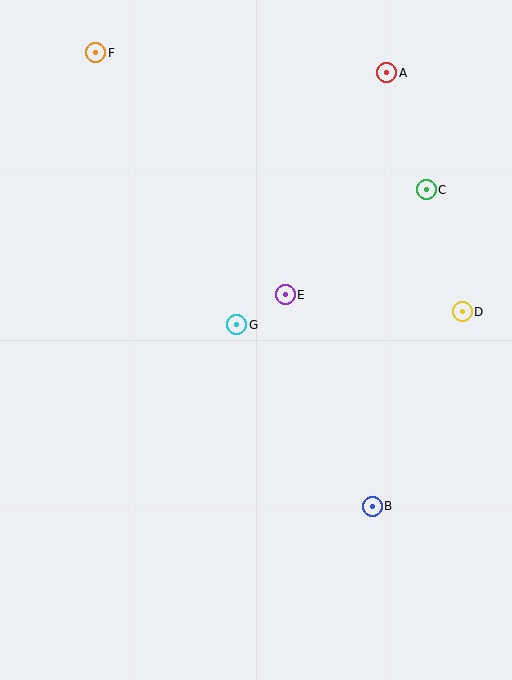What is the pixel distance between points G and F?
The distance between G and F is 306 pixels.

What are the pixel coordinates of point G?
Point G is at (237, 325).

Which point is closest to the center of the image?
Point G at (237, 325) is closest to the center.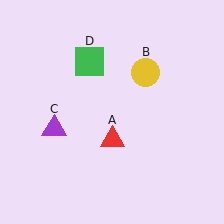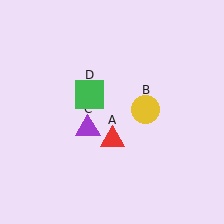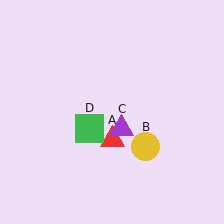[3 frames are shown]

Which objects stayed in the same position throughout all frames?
Red triangle (object A) remained stationary.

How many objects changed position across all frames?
3 objects changed position: yellow circle (object B), purple triangle (object C), green square (object D).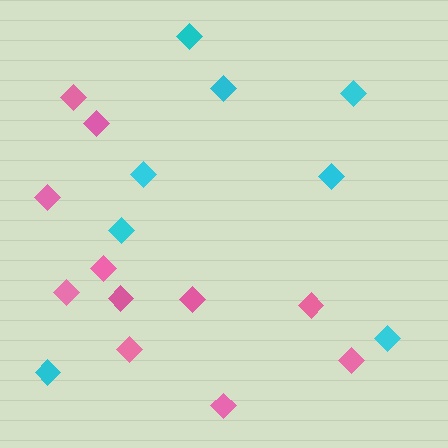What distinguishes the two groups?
There are 2 groups: one group of cyan diamonds (8) and one group of pink diamonds (11).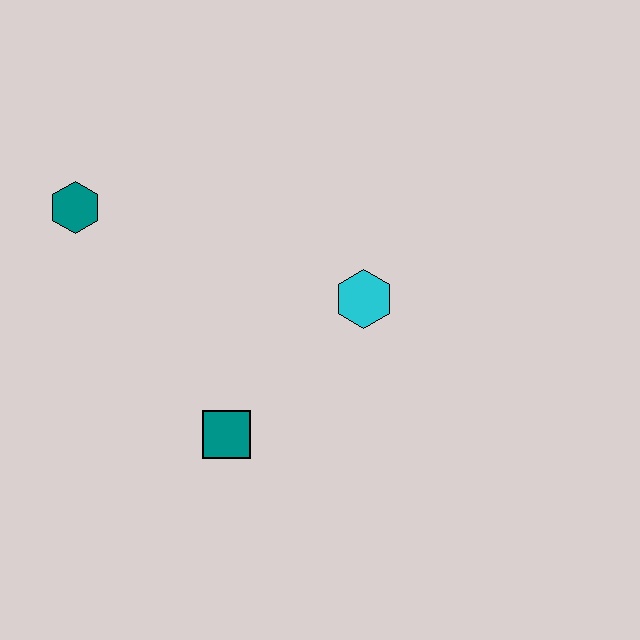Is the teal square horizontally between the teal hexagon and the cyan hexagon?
Yes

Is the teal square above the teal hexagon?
No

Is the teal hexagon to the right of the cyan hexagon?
No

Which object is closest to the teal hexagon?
The teal square is closest to the teal hexagon.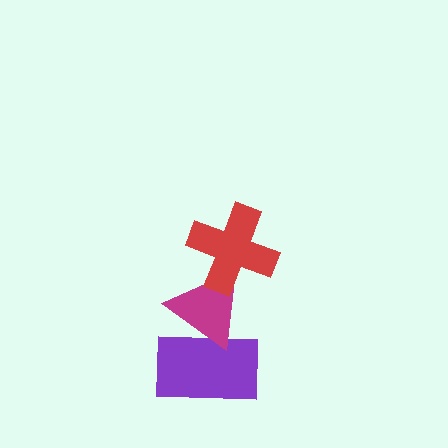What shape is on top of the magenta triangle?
The red cross is on top of the magenta triangle.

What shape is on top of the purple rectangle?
The magenta triangle is on top of the purple rectangle.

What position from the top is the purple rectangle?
The purple rectangle is 3rd from the top.